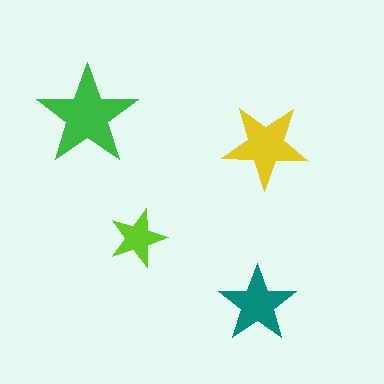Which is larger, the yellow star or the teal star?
The yellow one.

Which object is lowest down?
The teal star is bottommost.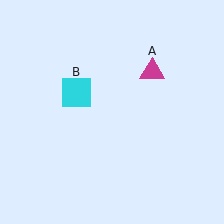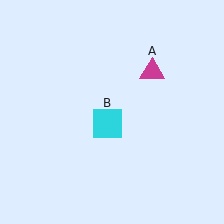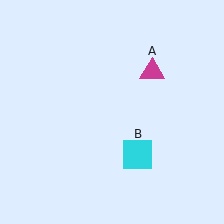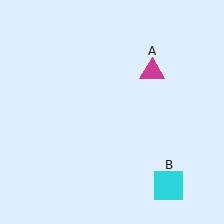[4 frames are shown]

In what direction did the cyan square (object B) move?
The cyan square (object B) moved down and to the right.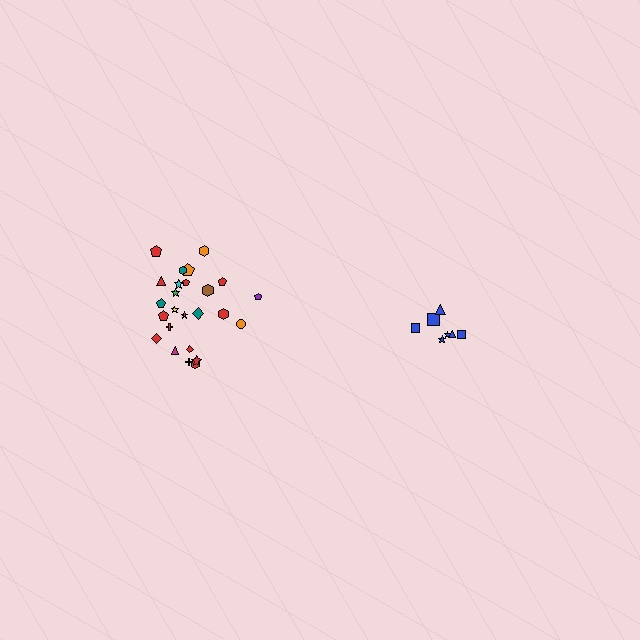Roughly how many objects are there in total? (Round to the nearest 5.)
Roughly 30 objects in total.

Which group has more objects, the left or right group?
The left group.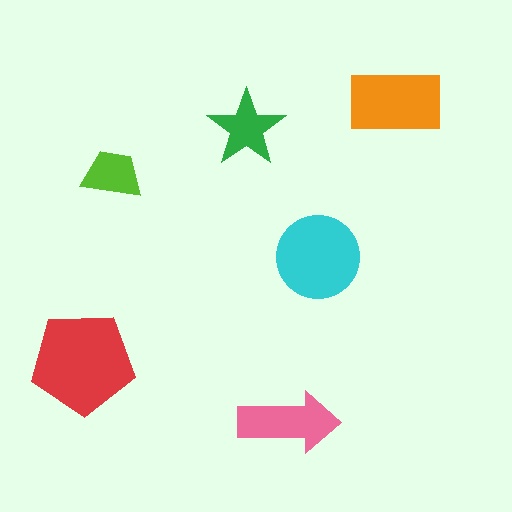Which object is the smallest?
The lime trapezoid.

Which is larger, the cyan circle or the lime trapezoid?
The cyan circle.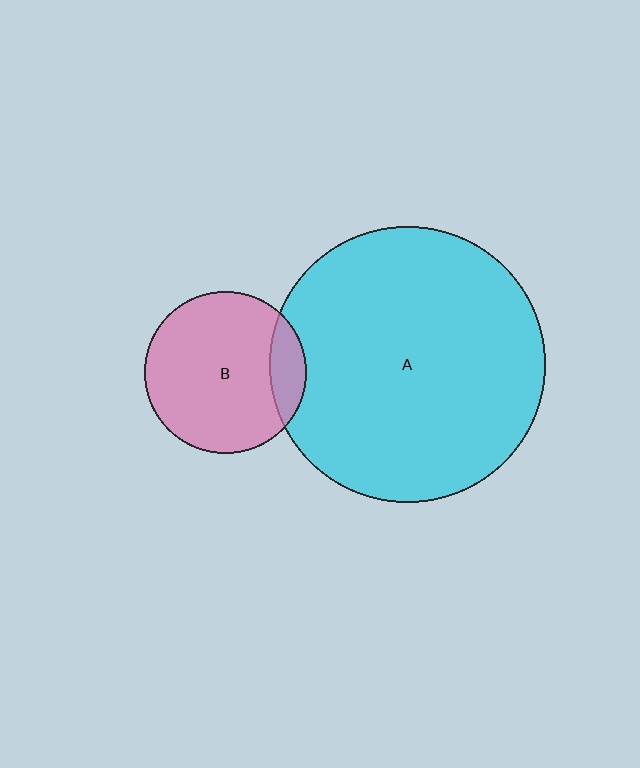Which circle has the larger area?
Circle A (cyan).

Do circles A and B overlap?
Yes.